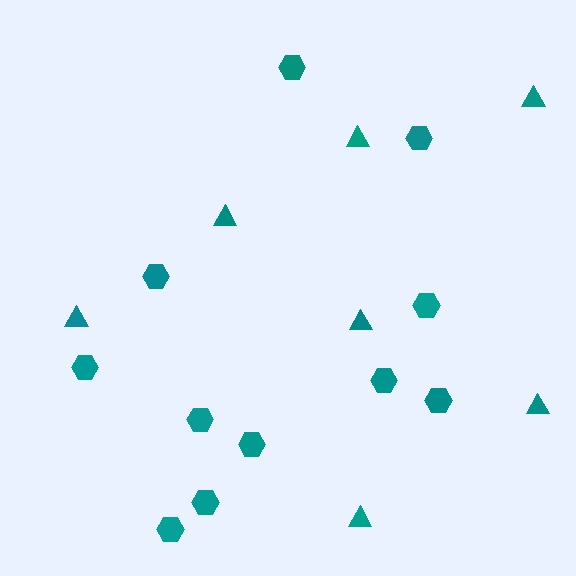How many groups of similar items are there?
There are 2 groups: one group of hexagons (11) and one group of triangles (7).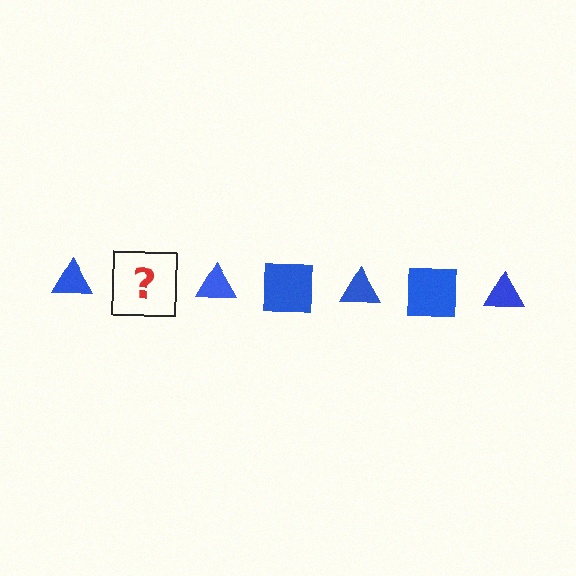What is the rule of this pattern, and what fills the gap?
The rule is that the pattern cycles through triangle, square shapes in blue. The gap should be filled with a blue square.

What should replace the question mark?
The question mark should be replaced with a blue square.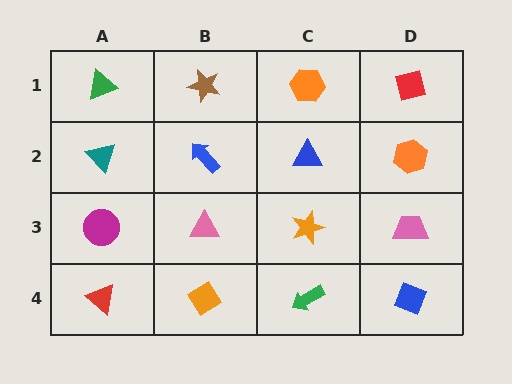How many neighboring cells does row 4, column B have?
3.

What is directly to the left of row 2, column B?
A teal triangle.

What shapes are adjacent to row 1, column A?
A teal triangle (row 2, column A), a brown star (row 1, column B).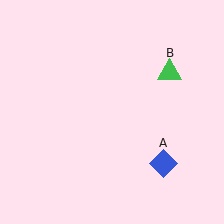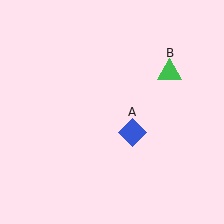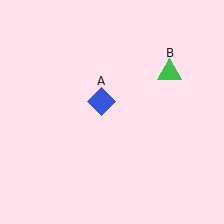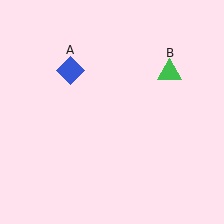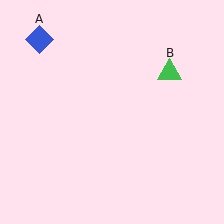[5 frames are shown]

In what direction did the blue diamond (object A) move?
The blue diamond (object A) moved up and to the left.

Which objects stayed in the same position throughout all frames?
Green triangle (object B) remained stationary.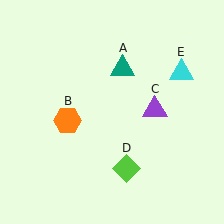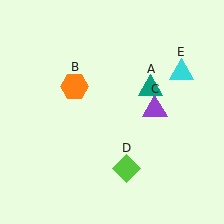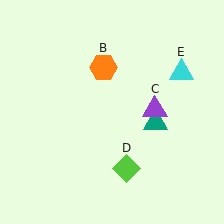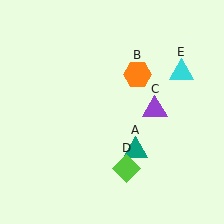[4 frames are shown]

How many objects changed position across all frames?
2 objects changed position: teal triangle (object A), orange hexagon (object B).